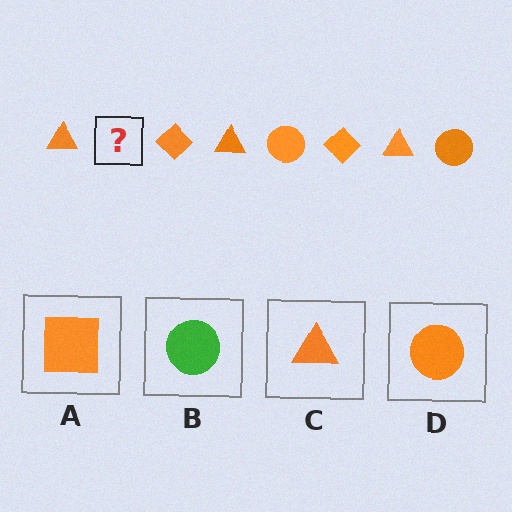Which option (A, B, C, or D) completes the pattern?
D.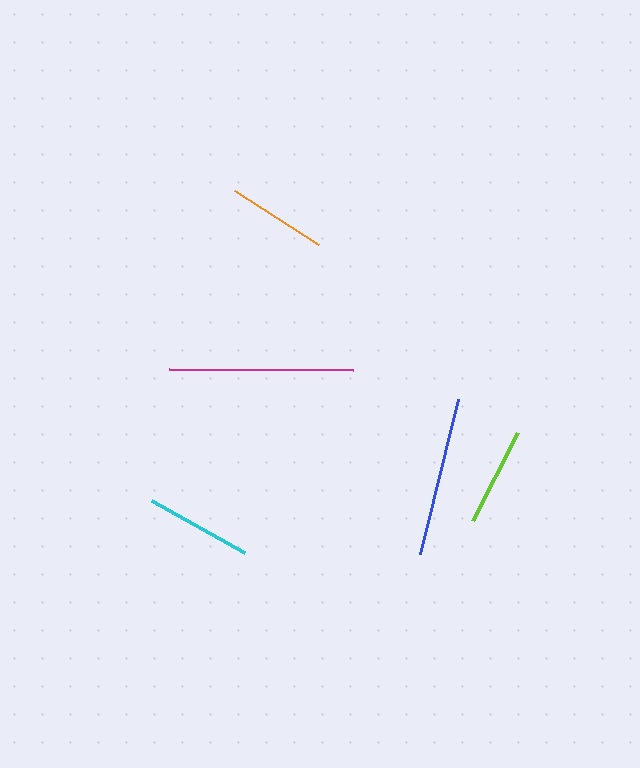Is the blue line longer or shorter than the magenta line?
The magenta line is longer than the blue line.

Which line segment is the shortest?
The lime line is the shortest at approximately 99 pixels.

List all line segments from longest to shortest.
From longest to shortest: magenta, blue, cyan, orange, lime.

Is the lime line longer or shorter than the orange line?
The orange line is longer than the lime line.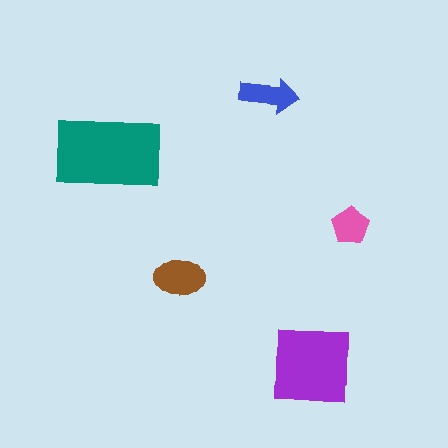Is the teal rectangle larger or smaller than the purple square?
Larger.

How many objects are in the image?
There are 5 objects in the image.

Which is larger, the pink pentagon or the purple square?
The purple square.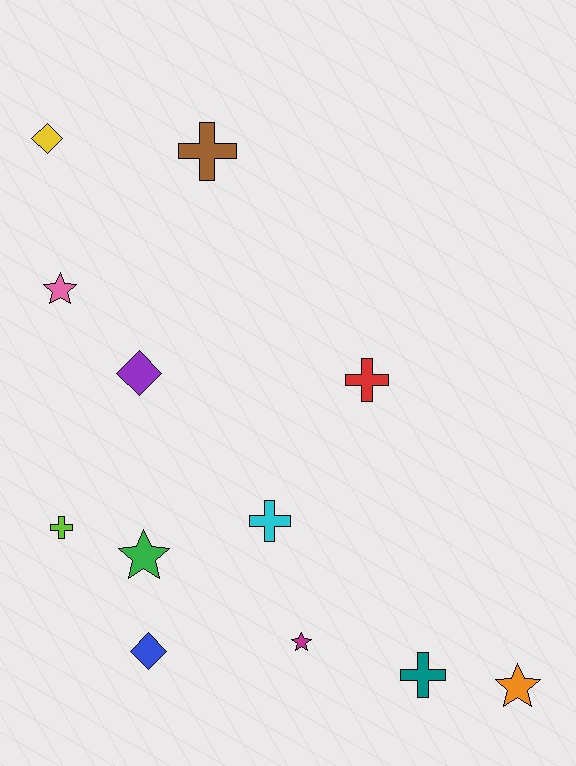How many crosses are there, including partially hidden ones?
There are 5 crosses.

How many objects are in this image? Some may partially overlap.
There are 12 objects.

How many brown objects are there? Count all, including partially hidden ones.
There is 1 brown object.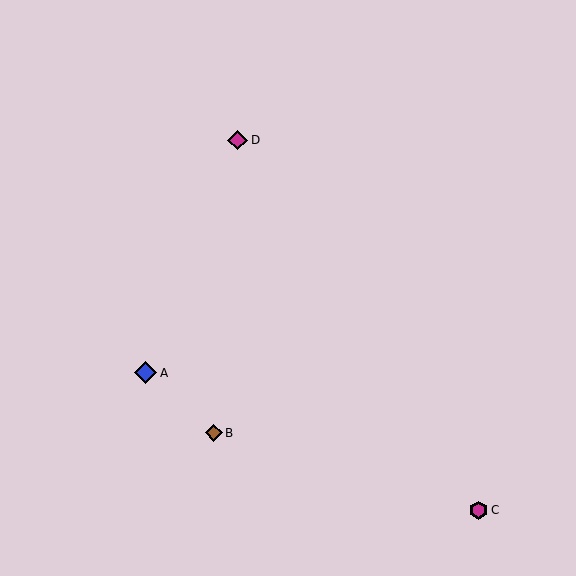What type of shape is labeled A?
Shape A is a blue diamond.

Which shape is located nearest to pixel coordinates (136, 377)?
The blue diamond (labeled A) at (146, 373) is nearest to that location.